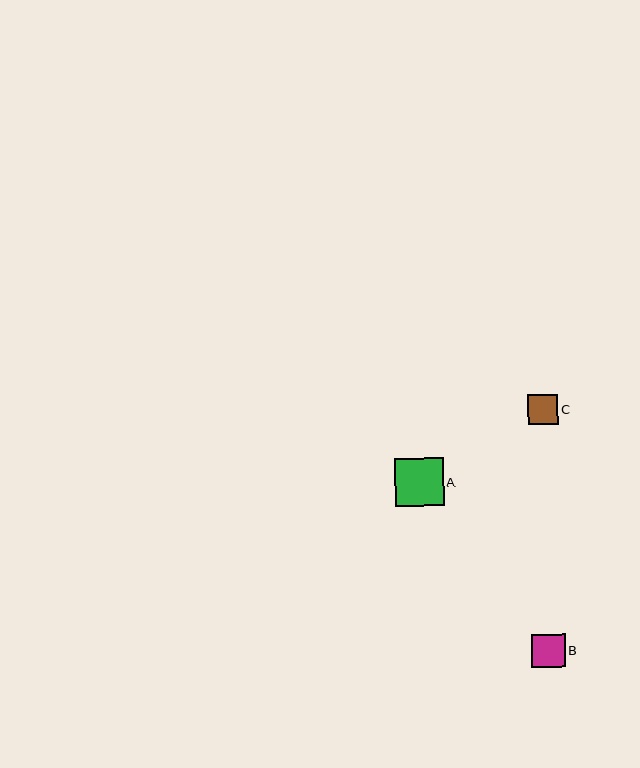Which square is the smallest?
Square C is the smallest with a size of approximately 30 pixels.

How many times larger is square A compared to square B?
Square A is approximately 1.5 times the size of square B.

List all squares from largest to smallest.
From largest to smallest: A, B, C.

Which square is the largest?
Square A is the largest with a size of approximately 48 pixels.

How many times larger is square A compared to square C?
Square A is approximately 1.6 times the size of square C.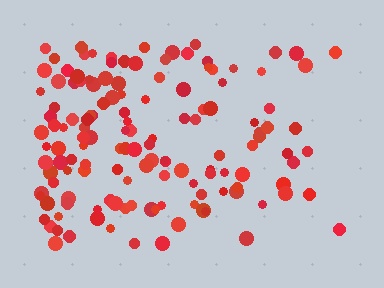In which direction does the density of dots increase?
From right to left, with the left side densest.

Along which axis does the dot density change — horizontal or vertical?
Horizontal.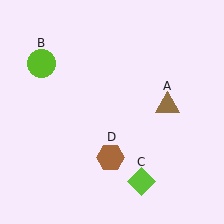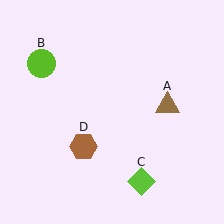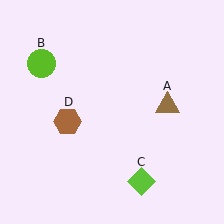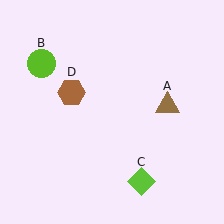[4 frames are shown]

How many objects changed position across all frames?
1 object changed position: brown hexagon (object D).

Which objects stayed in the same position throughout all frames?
Brown triangle (object A) and lime circle (object B) and lime diamond (object C) remained stationary.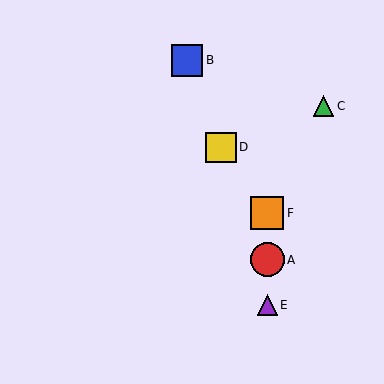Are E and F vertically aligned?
Yes, both are at x≈267.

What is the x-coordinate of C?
Object C is at x≈323.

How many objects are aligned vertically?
3 objects (A, E, F) are aligned vertically.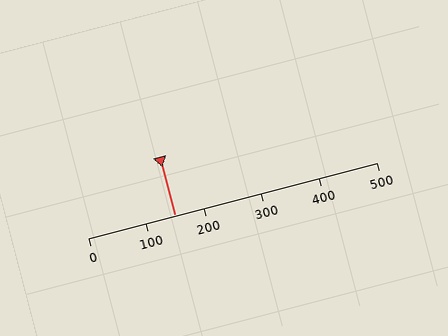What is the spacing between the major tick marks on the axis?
The major ticks are spaced 100 apart.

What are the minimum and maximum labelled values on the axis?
The axis runs from 0 to 500.